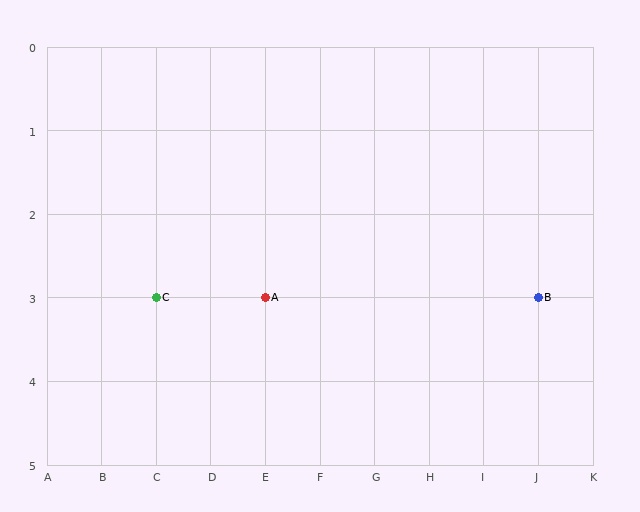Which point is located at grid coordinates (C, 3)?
Point C is at (C, 3).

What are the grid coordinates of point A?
Point A is at grid coordinates (E, 3).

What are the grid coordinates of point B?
Point B is at grid coordinates (J, 3).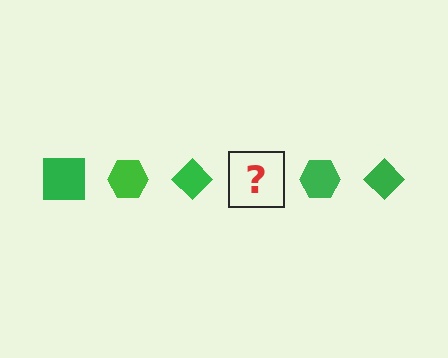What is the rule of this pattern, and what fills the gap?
The rule is that the pattern cycles through square, hexagon, diamond shapes in green. The gap should be filled with a green square.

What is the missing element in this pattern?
The missing element is a green square.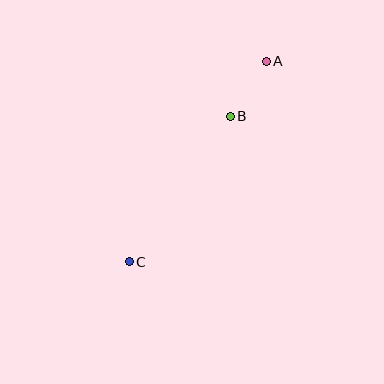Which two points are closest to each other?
Points A and B are closest to each other.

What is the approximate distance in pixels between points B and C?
The distance between B and C is approximately 177 pixels.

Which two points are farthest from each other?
Points A and C are farthest from each other.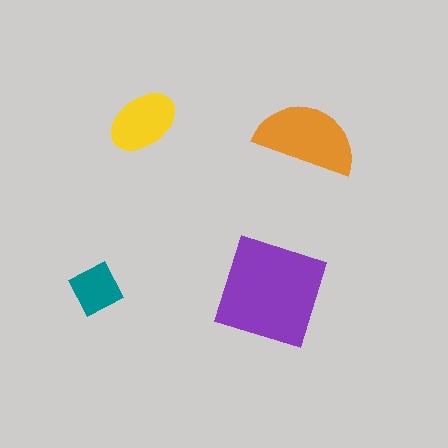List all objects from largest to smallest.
The purple square, the orange semicircle, the yellow ellipse, the teal diamond.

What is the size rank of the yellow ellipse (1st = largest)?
3rd.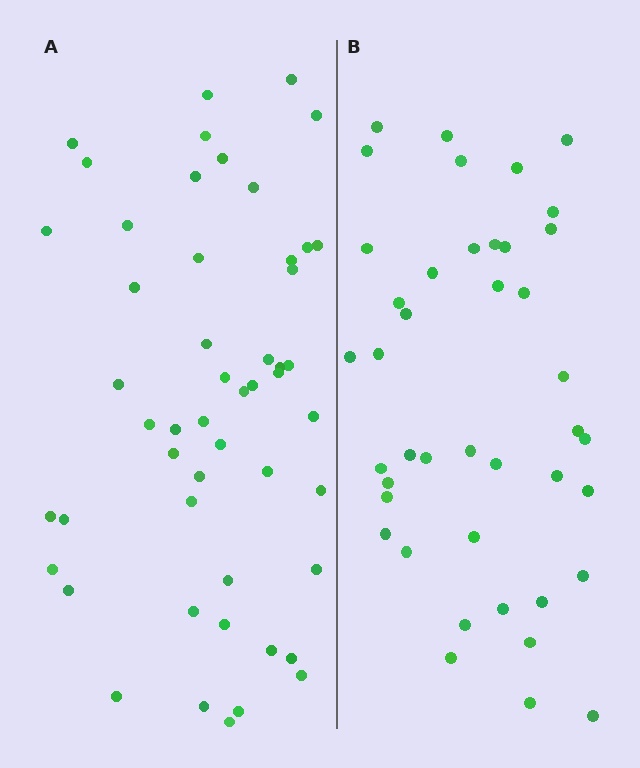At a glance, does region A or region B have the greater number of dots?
Region A (the left region) has more dots.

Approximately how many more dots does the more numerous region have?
Region A has roughly 8 or so more dots than region B.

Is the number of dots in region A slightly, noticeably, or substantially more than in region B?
Region A has only slightly more — the two regions are fairly close. The ratio is roughly 1.2 to 1.